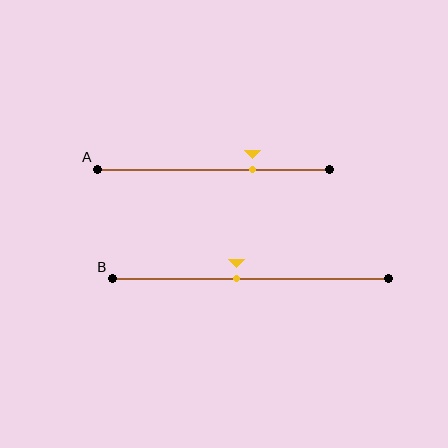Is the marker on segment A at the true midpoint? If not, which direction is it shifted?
No, the marker on segment A is shifted to the right by about 17% of the segment length.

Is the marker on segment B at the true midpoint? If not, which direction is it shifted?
No, the marker on segment B is shifted to the left by about 5% of the segment length.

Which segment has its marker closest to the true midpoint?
Segment B has its marker closest to the true midpoint.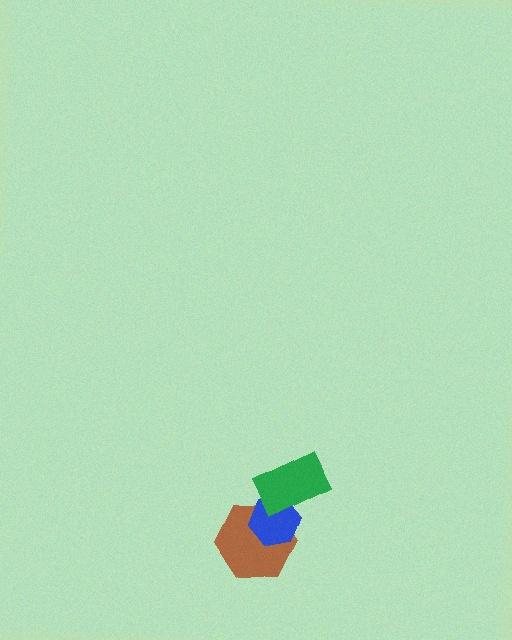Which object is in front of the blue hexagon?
The green rectangle is in front of the blue hexagon.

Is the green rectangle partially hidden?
No, no other shape covers it.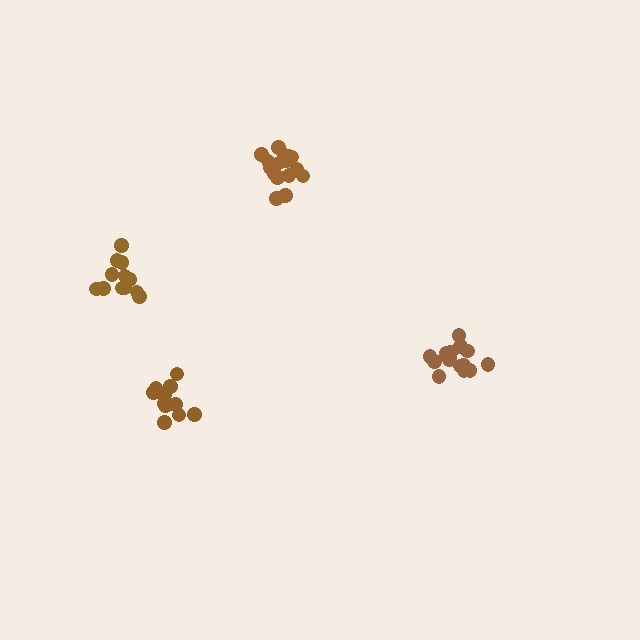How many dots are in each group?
Group 1: 12 dots, Group 2: 13 dots, Group 3: 14 dots, Group 4: 17 dots (56 total).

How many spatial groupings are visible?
There are 4 spatial groupings.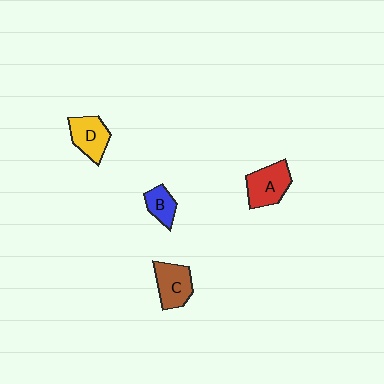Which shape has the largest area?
Shape A (red).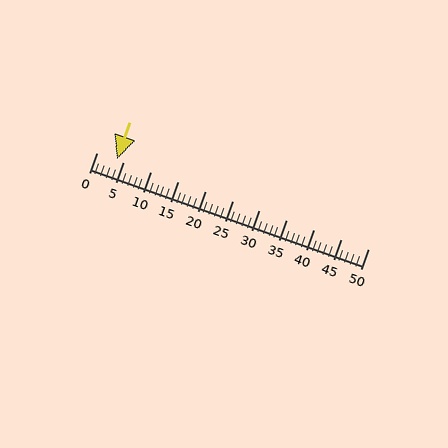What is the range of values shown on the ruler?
The ruler shows values from 0 to 50.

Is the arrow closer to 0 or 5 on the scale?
The arrow is closer to 5.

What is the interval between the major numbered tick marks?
The major tick marks are spaced 5 units apart.